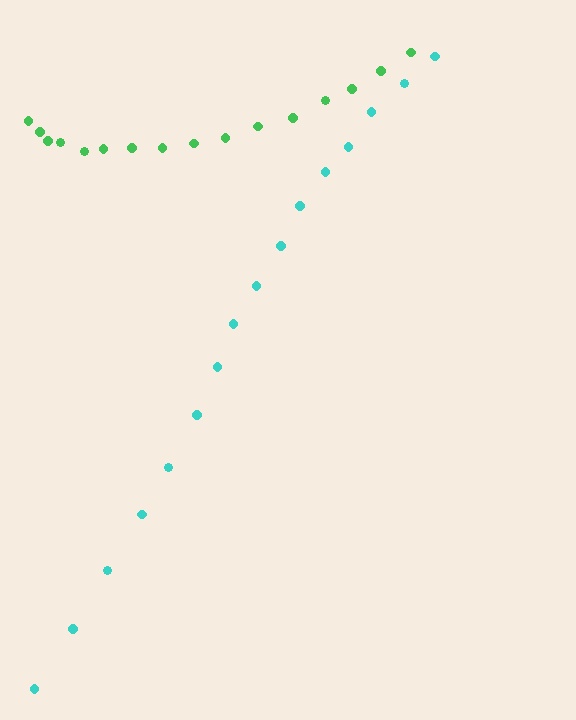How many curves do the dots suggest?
There are 2 distinct paths.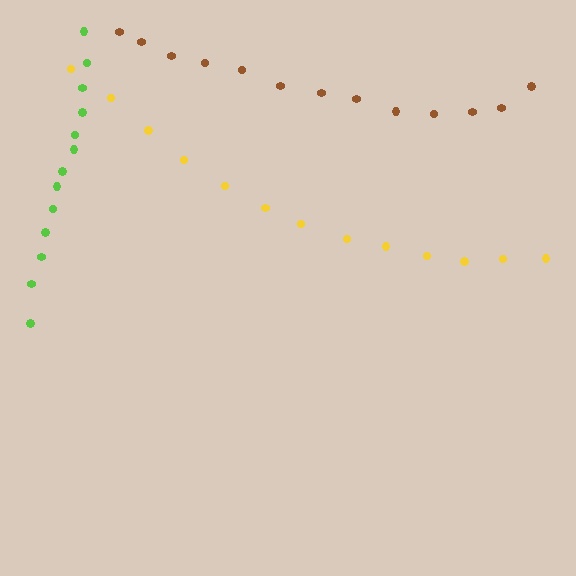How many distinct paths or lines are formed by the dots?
There are 3 distinct paths.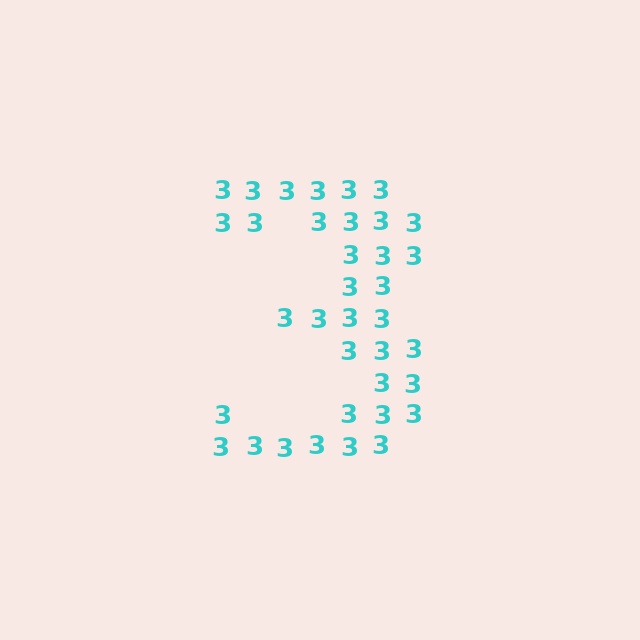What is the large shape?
The large shape is the digit 3.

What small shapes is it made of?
It is made of small digit 3's.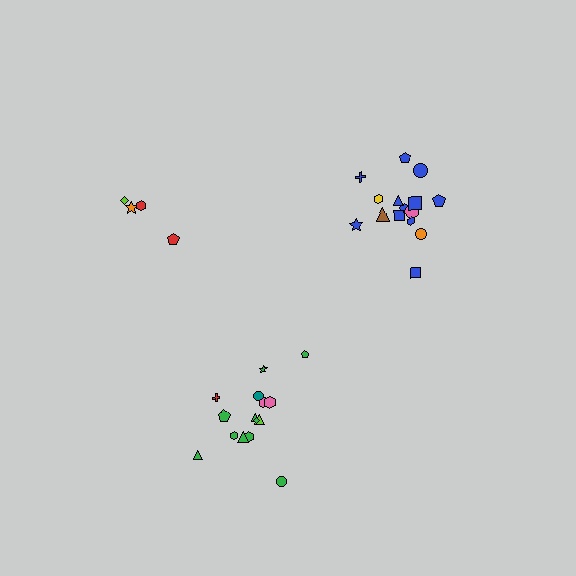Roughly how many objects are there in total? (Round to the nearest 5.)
Roughly 35 objects in total.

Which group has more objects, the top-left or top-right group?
The top-right group.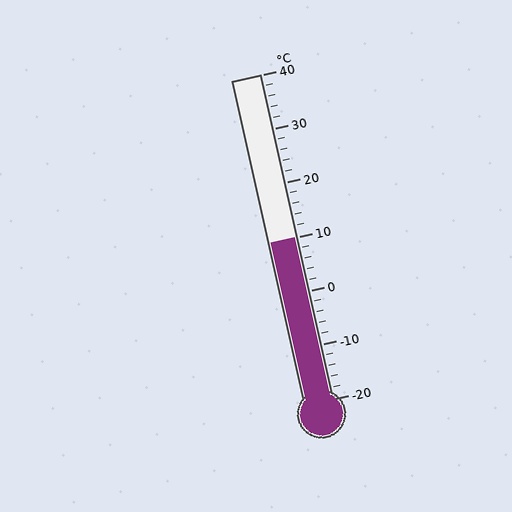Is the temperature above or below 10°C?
The temperature is at 10°C.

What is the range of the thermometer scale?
The thermometer scale ranges from -20°C to 40°C.